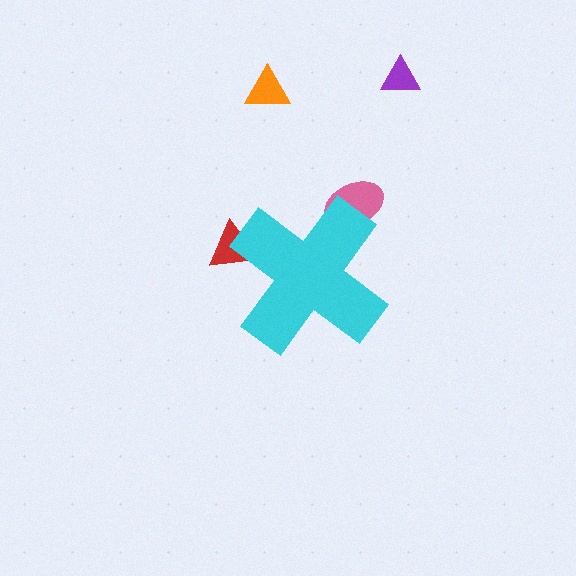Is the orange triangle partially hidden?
No, the orange triangle is fully visible.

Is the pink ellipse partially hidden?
Yes, the pink ellipse is partially hidden behind the cyan cross.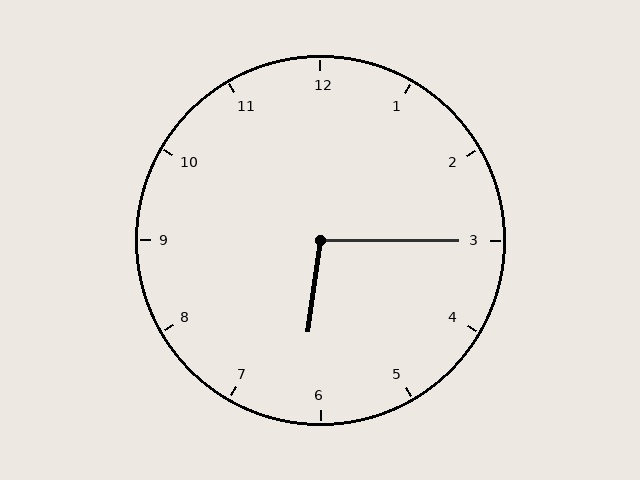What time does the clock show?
6:15.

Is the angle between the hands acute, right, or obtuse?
It is obtuse.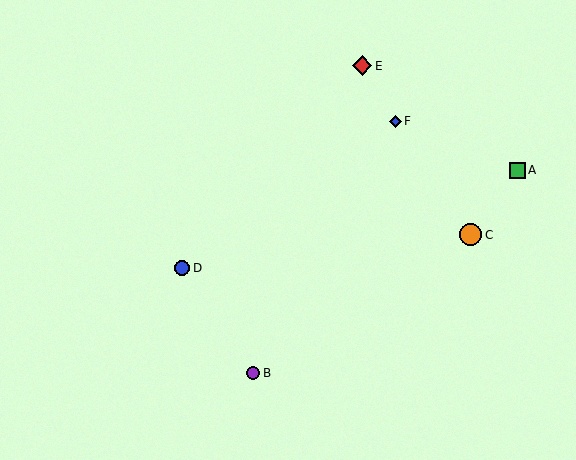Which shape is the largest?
The orange circle (labeled C) is the largest.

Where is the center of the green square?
The center of the green square is at (517, 170).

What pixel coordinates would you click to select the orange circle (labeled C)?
Click at (471, 235) to select the orange circle C.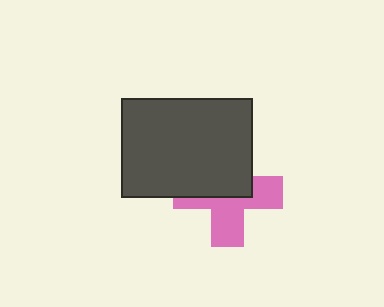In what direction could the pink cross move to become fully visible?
The pink cross could move down. That would shift it out from behind the dark gray rectangle entirely.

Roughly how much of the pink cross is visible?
About half of it is visible (roughly 52%).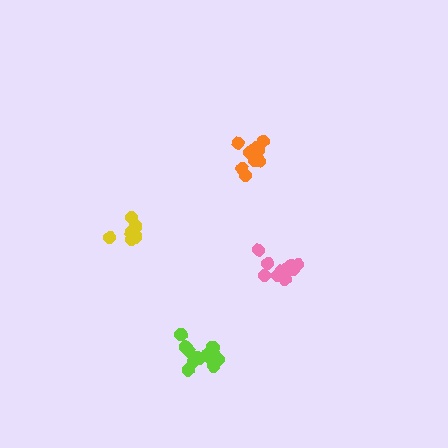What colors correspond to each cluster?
The clusters are colored: lime, yellow, orange, pink.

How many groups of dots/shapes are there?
There are 4 groups.